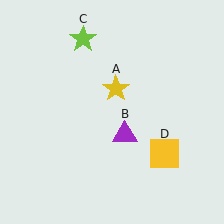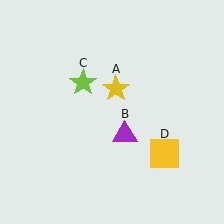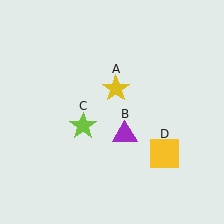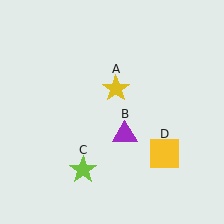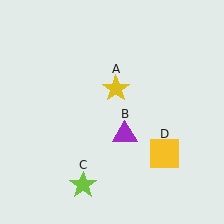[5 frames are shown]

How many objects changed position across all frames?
1 object changed position: lime star (object C).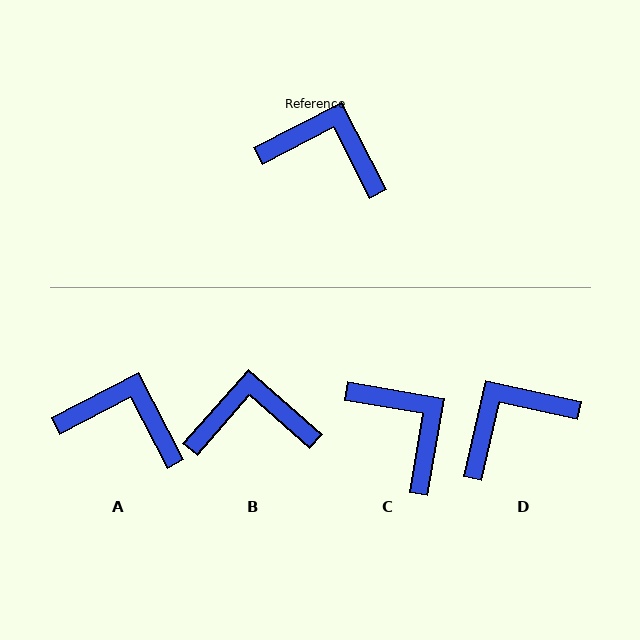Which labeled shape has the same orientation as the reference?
A.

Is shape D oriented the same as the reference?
No, it is off by about 50 degrees.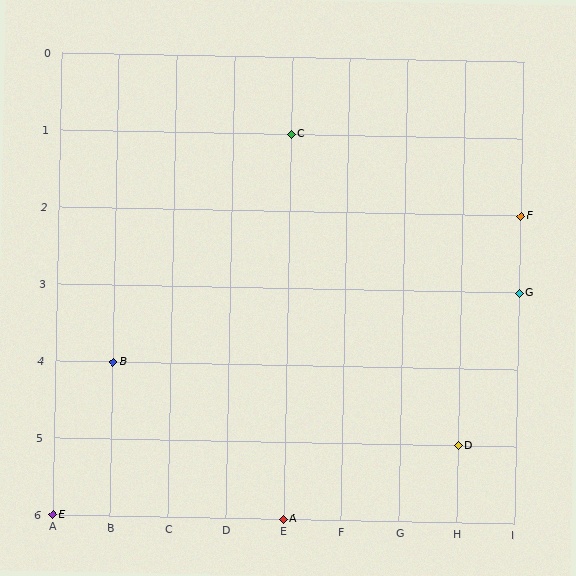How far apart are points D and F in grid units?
Points D and F are 1 column and 3 rows apart (about 3.2 grid units diagonally).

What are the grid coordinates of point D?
Point D is at grid coordinates (H, 5).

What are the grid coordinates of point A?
Point A is at grid coordinates (E, 6).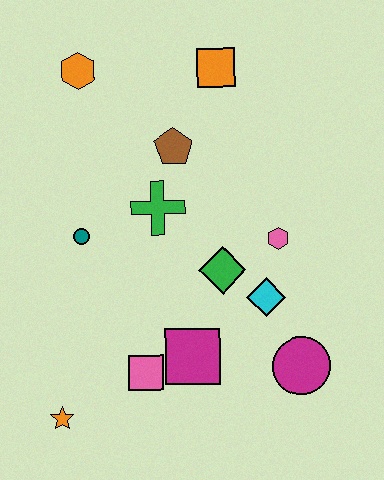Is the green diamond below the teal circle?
Yes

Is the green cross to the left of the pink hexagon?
Yes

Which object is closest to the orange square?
The brown pentagon is closest to the orange square.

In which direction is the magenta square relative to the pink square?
The magenta square is to the right of the pink square.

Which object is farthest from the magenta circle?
The orange hexagon is farthest from the magenta circle.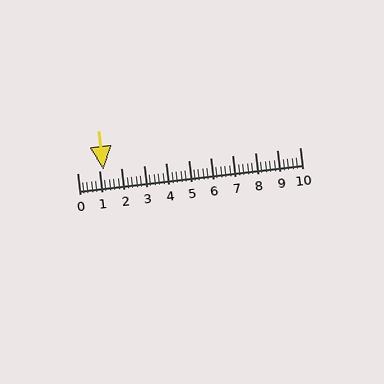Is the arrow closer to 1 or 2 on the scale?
The arrow is closer to 1.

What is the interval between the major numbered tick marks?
The major tick marks are spaced 1 units apart.